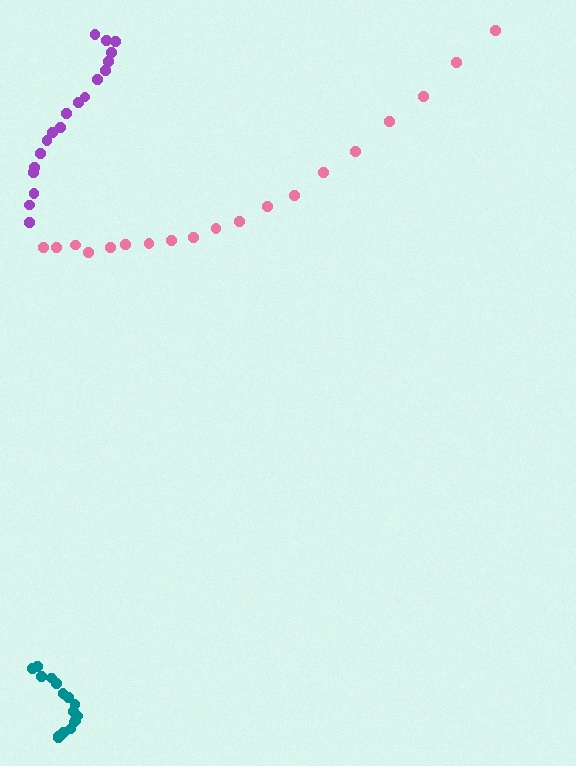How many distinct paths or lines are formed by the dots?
There are 3 distinct paths.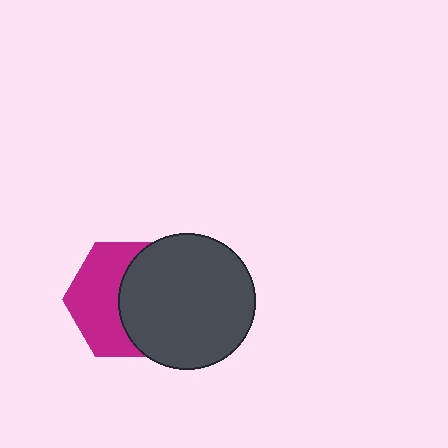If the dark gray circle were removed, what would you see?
You would see the complete magenta hexagon.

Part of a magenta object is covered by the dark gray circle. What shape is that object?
It is a hexagon.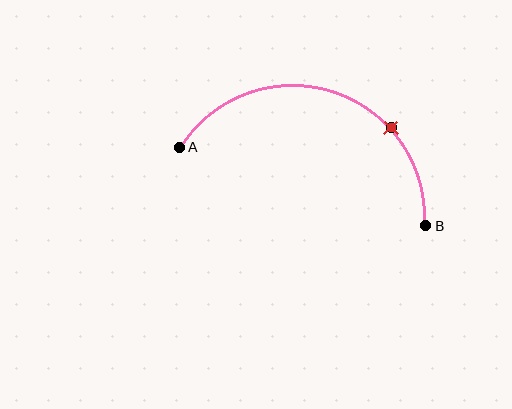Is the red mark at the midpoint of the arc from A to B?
No. The red mark lies on the arc but is closer to endpoint B. The arc midpoint would be at the point on the curve equidistant along the arc from both A and B.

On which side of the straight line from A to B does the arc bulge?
The arc bulges above the straight line connecting A and B.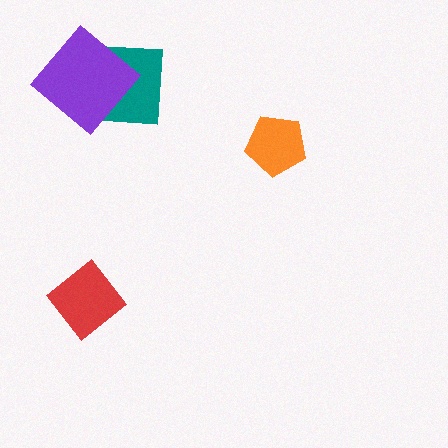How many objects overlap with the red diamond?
0 objects overlap with the red diamond.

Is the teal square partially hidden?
Yes, it is partially covered by another shape.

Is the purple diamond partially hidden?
No, no other shape covers it.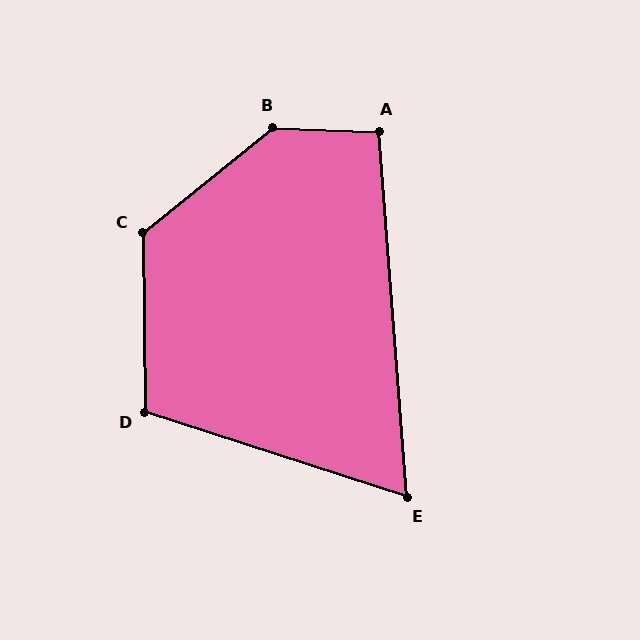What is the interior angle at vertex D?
Approximately 109 degrees (obtuse).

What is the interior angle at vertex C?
Approximately 128 degrees (obtuse).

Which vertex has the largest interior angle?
B, at approximately 139 degrees.